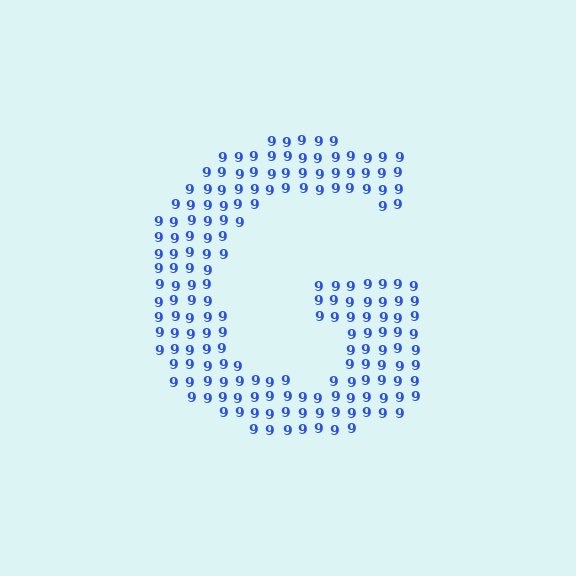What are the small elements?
The small elements are digit 9's.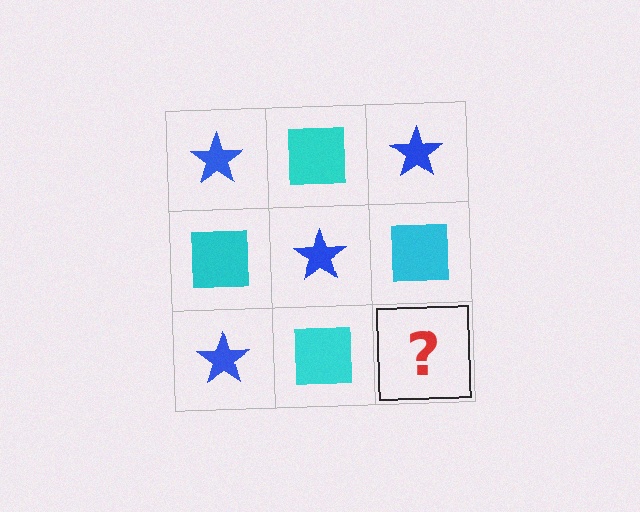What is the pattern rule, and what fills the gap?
The rule is that it alternates blue star and cyan square in a checkerboard pattern. The gap should be filled with a blue star.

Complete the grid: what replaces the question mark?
The question mark should be replaced with a blue star.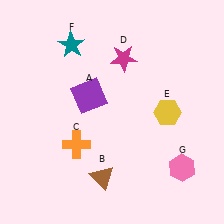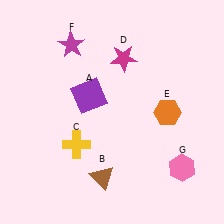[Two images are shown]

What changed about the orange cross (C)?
In Image 1, C is orange. In Image 2, it changed to yellow.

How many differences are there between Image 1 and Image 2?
There are 3 differences between the two images.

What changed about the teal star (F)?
In Image 1, F is teal. In Image 2, it changed to magenta.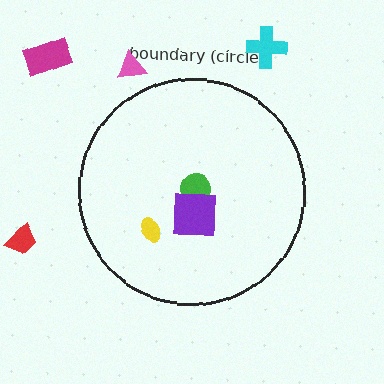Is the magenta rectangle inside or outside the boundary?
Outside.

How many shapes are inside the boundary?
3 inside, 4 outside.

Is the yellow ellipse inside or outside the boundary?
Inside.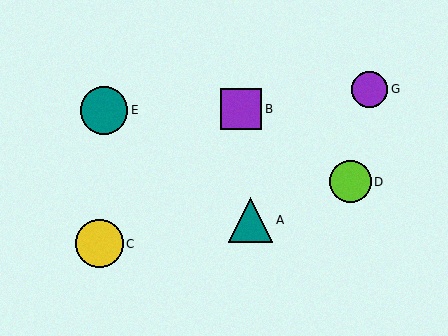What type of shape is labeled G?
Shape G is a purple circle.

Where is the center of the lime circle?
The center of the lime circle is at (350, 182).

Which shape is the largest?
The yellow circle (labeled C) is the largest.